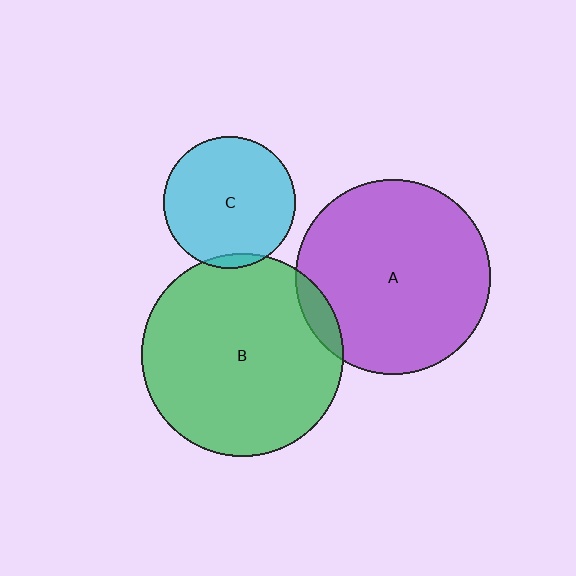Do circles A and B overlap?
Yes.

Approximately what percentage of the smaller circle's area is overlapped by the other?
Approximately 5%.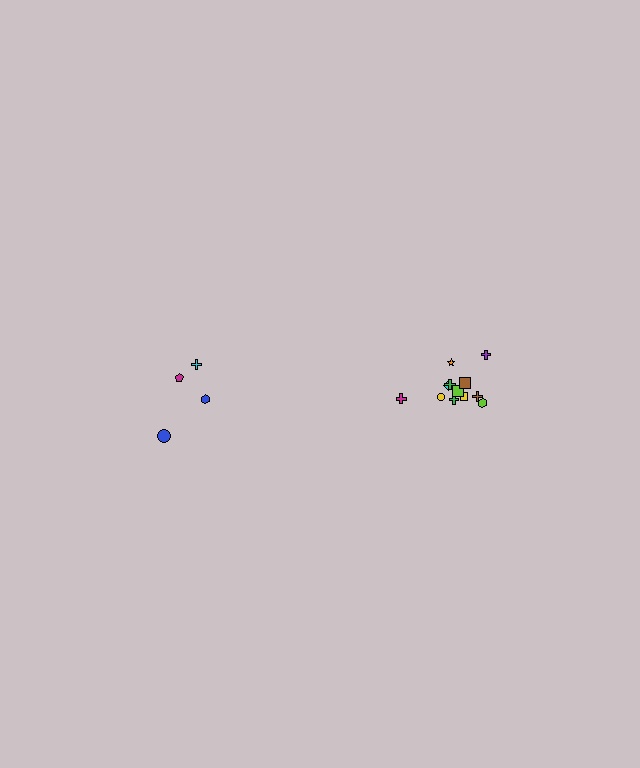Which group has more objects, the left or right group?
The right group.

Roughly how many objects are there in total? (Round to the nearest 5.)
Roughly 15 objects in total.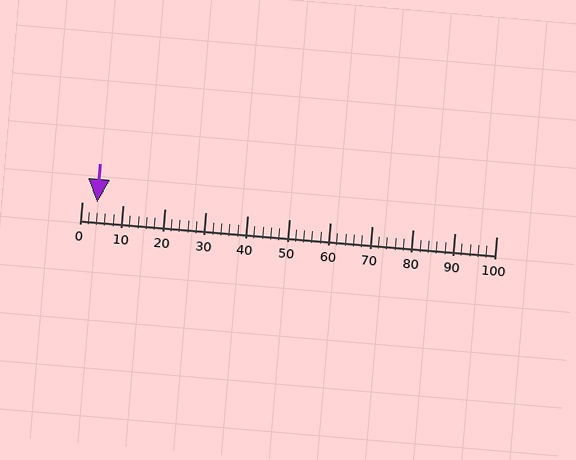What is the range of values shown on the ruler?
The ruler shows values from 0 to 100.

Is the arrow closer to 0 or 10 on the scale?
The arrow is closer to 0.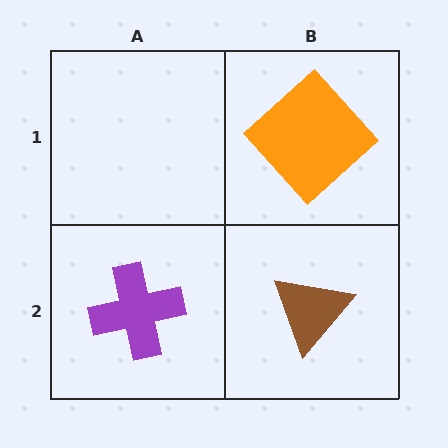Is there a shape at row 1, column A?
No, that cell is empty.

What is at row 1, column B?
An orange diamond.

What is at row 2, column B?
A brown triangle.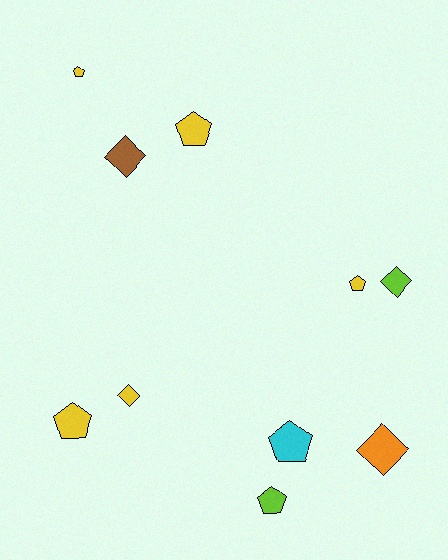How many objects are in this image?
There are 10 objects.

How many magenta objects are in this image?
There are no magenta objects.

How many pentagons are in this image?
There are 6 pentagons.